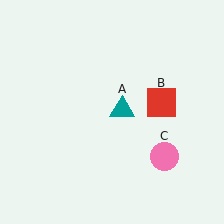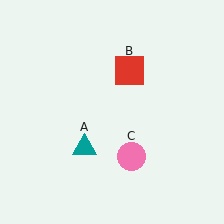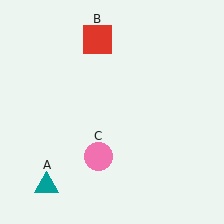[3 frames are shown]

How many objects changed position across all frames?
3 objects changed position: teal triangle (object A), red square (object B), pink circle (object C).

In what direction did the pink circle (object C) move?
The pink circle (object C) moved left.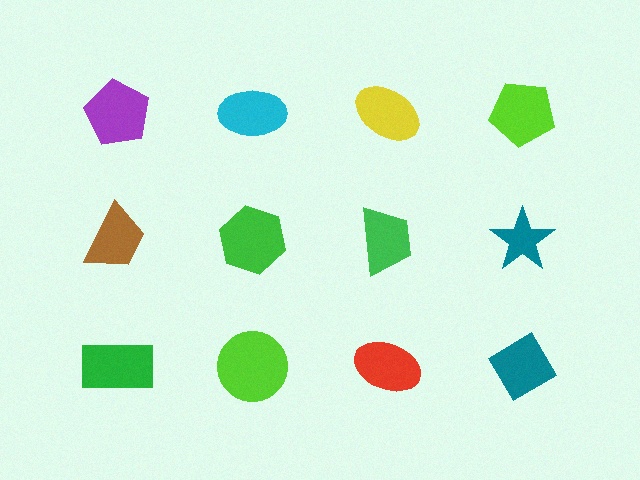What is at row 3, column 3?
A red ellipse.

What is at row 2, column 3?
A green trapezoid.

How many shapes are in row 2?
4 shapes.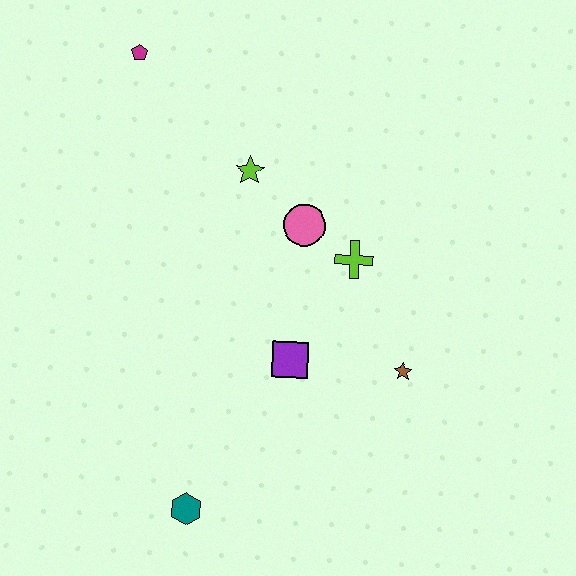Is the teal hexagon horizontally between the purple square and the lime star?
No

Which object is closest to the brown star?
The purple square is closest to the brown star.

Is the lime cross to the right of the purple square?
Yes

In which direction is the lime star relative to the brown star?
The lime star is above the brown star.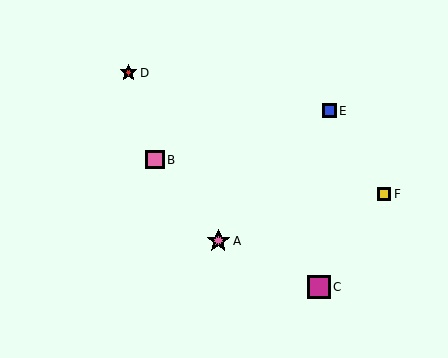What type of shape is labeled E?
Shape E is a blue square.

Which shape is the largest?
The pink star (labeled A) is the largest.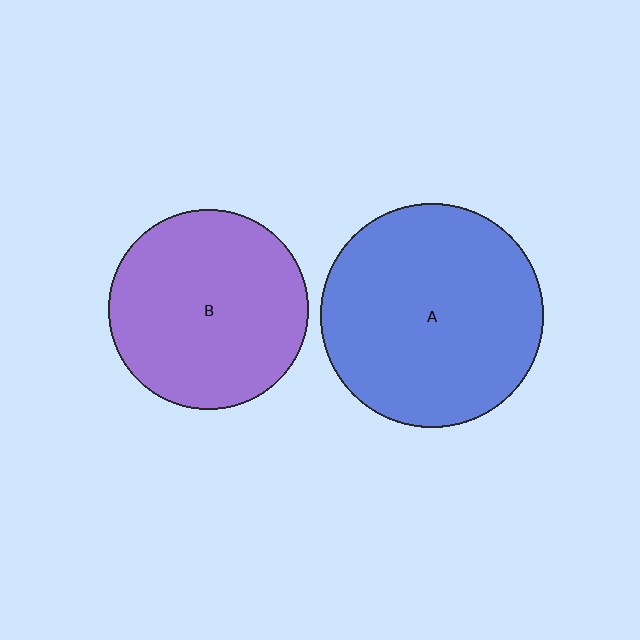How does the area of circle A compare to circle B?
Approximately 1.2 times.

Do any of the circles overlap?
No, none of the circles overlap.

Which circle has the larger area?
Circle A (blue).